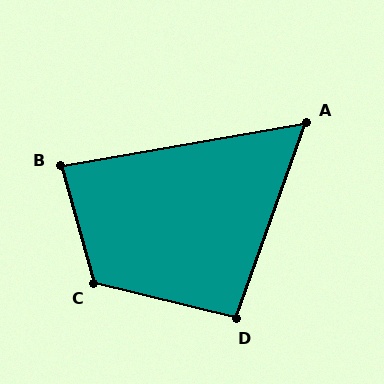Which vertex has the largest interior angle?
C, at approximately 120 degrees.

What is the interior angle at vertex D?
Approximately 96 degrees (obtuse).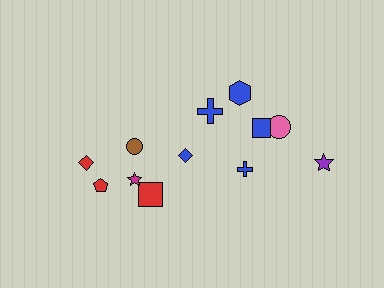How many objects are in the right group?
There are 7 objects.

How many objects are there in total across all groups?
There are 12 objects.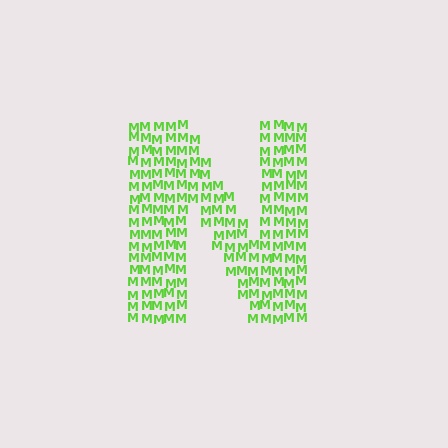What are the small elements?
The small elements are letter M's.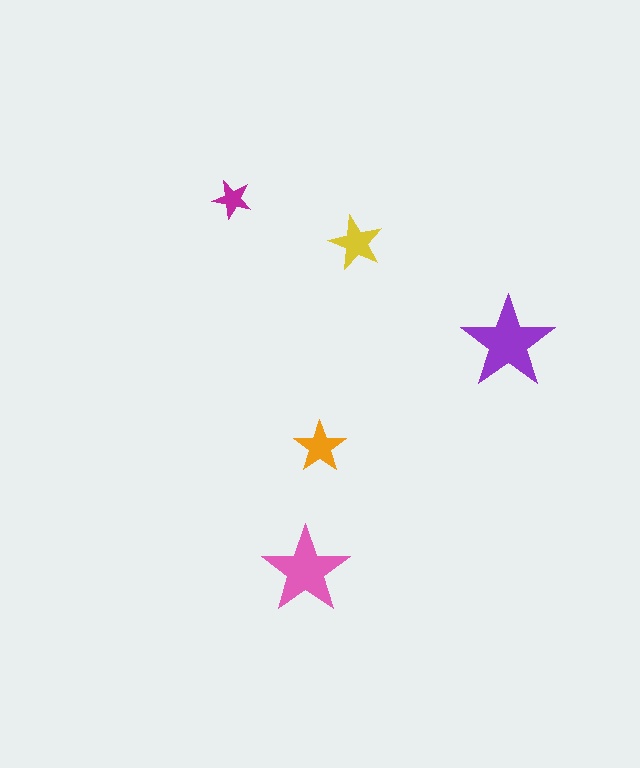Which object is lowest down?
The pink star is bottommost.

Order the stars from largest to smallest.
the purple one, the pink one, the yellow one, the orange one, the magenta one.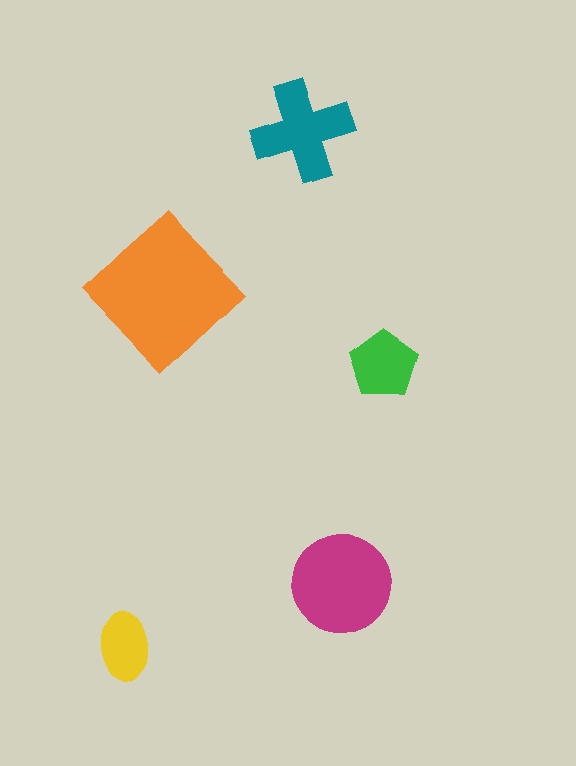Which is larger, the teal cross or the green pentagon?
The teal cross.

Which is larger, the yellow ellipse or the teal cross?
The teal cross.